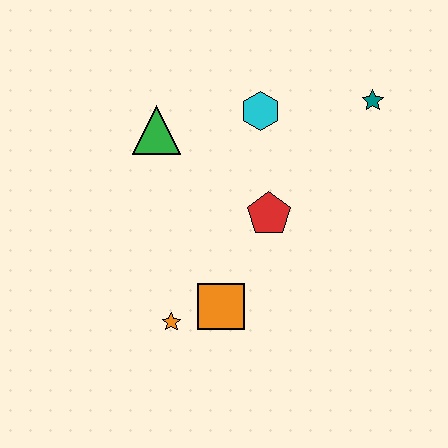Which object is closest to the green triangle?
The cyan hexagon is closest to the green triangle.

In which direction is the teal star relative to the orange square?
The teal star is above the orange square.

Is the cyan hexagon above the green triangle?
Yes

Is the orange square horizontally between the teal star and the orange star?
Yes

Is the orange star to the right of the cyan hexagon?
No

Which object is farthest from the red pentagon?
The teal star is farthest from the red pentagon.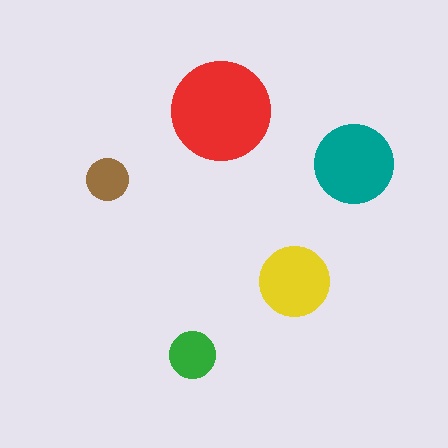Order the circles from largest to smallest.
the red one, the teal one, the yellow one, the green one, the brown one.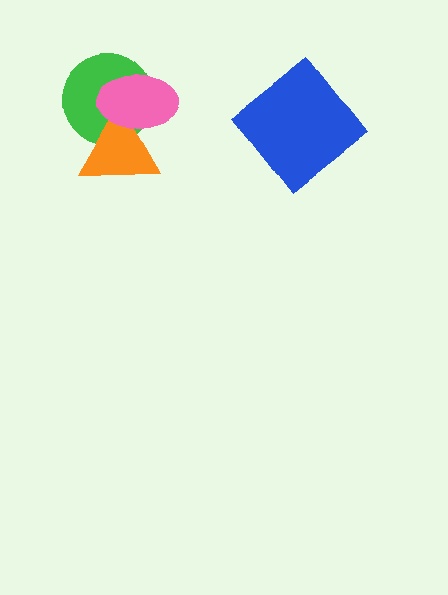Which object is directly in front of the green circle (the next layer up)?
The orange triangle is directly in front of the green circle.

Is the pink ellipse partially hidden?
No, no other shape covers it.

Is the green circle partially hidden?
Yes, it is partially covered by another shape.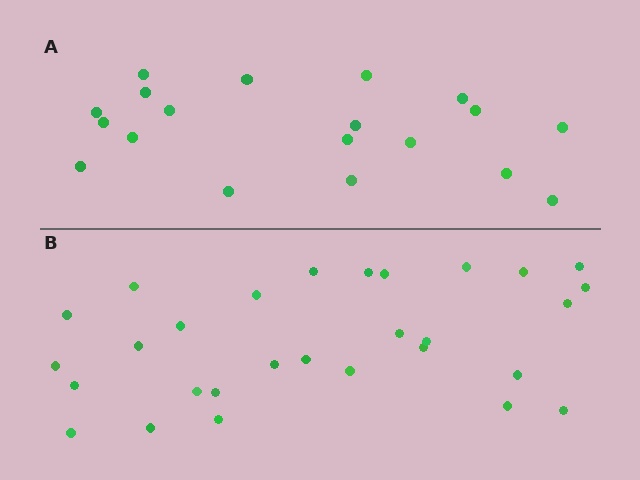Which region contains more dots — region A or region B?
Region B (the bottom region) has more dots.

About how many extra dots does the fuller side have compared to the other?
Region B has roughly 10 or so more dots than region A.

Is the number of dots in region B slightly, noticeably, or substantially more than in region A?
Region B has substantially more. The ratio is roughly 1.5 to 1.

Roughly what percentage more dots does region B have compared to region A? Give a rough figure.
About 55% more.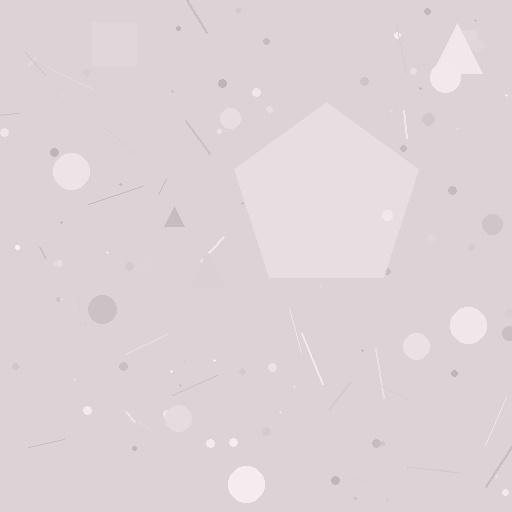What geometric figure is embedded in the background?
A pentagon is embedded in the background.